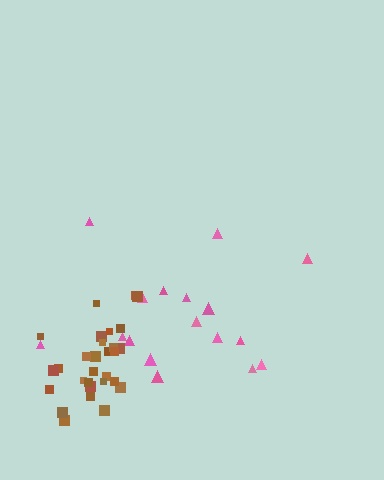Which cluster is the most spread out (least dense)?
Pink.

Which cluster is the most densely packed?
Brown.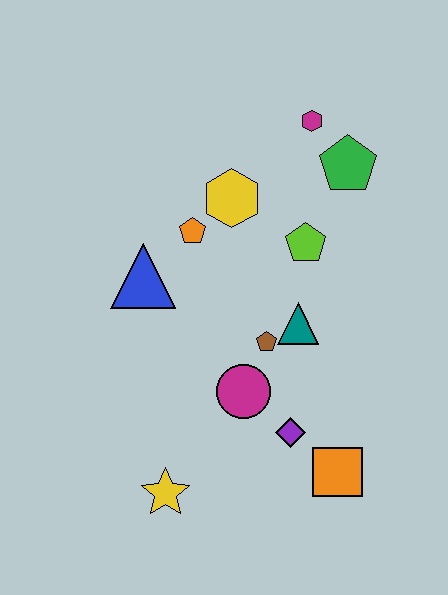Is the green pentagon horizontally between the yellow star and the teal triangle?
No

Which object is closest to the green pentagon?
The magenta hexagon is closest to the green pentagon.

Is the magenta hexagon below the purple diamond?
No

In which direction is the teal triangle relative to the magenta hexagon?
The teal triangle is below the magenta hexagon.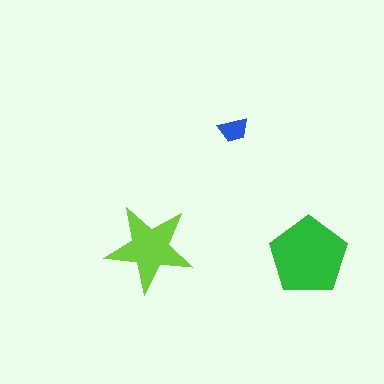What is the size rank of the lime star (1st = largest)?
2nd.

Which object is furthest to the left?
The lime star is leftmost.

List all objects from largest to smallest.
The green pentagon, the lime star, the blue trapezoid.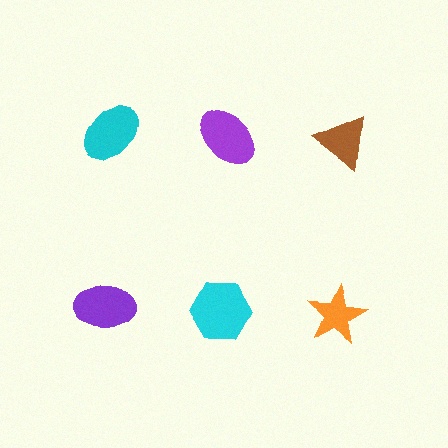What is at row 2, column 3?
An orange star.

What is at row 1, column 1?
A cyan ellipse.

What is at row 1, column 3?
A brown triangle.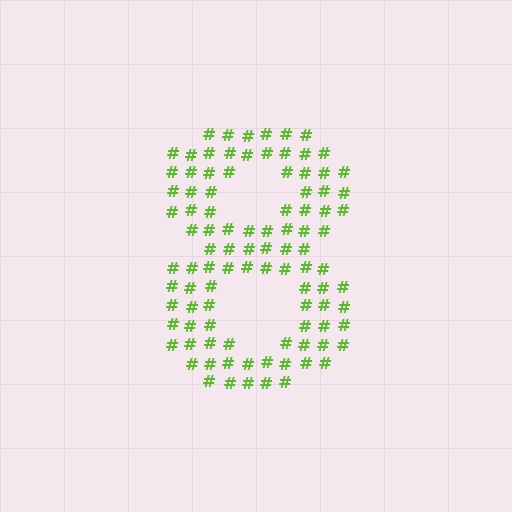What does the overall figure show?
The overall figure shows the digit 8.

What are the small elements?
The small elements are hash symbols.